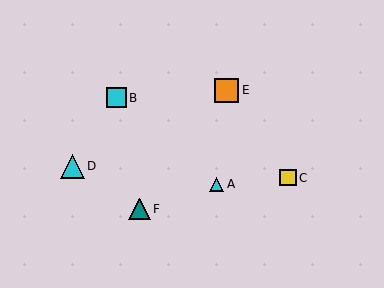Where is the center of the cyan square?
The center of the cyan square is at (116, 98).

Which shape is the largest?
The orange square (labeled E) is the largest.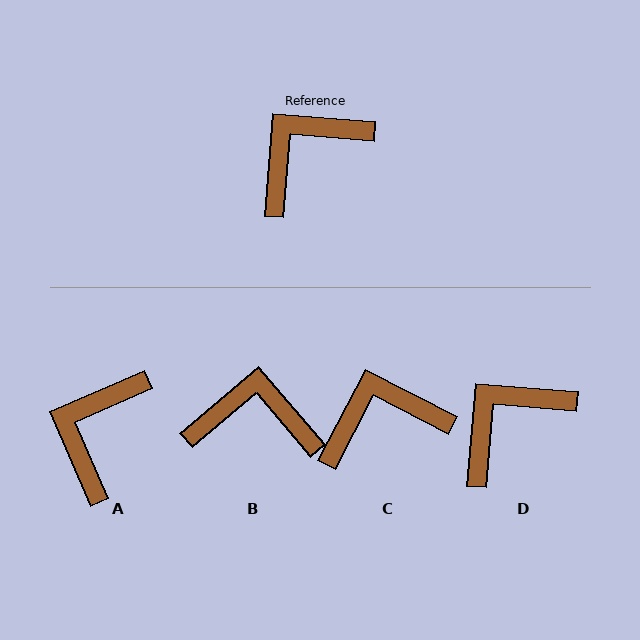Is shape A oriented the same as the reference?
No, it is off by about 28 degrees.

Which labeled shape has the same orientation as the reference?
D.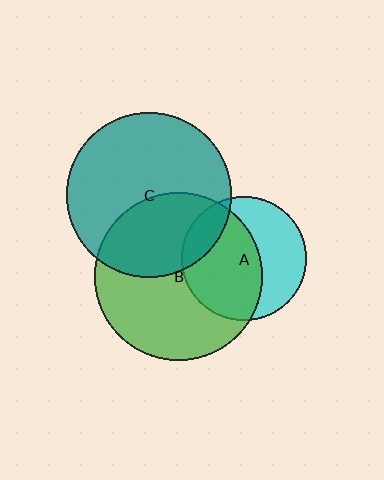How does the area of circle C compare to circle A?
Approximately 1.7 times.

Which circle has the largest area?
Circle B (green).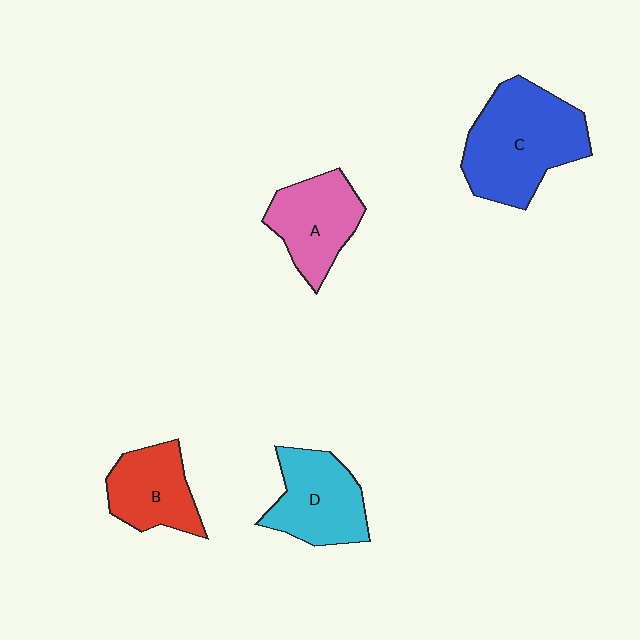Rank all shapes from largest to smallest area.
From largest to smallest: C (blue), D (cyan), A (pink), B (red).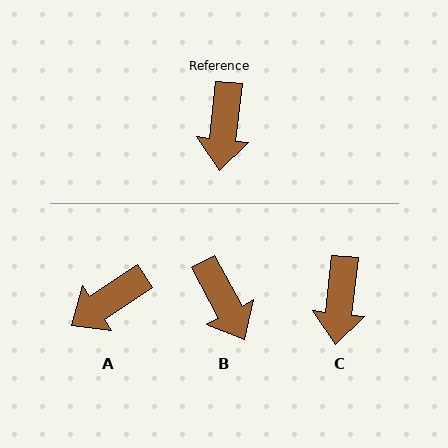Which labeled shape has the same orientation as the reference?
C.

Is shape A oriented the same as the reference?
No, it is off by about 50 degrees.